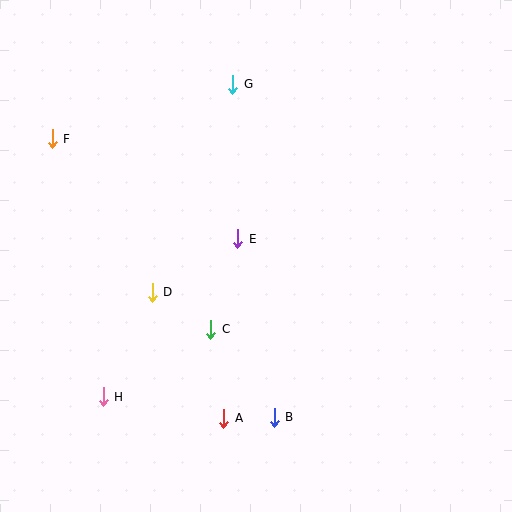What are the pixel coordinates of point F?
Point F is at (52, 139).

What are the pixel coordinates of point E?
Point E is at (238, 239).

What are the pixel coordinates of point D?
Point D is at (152, 292).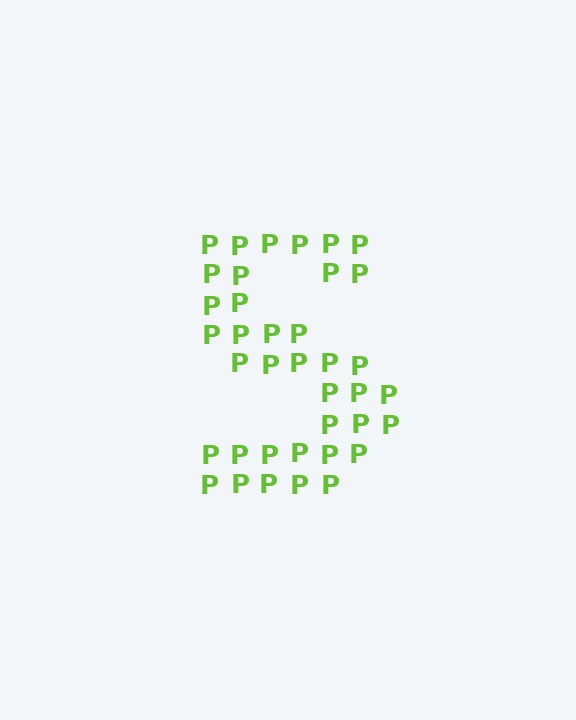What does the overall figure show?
The overall figure shows the letter S.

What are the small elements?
The small elements are letter P's.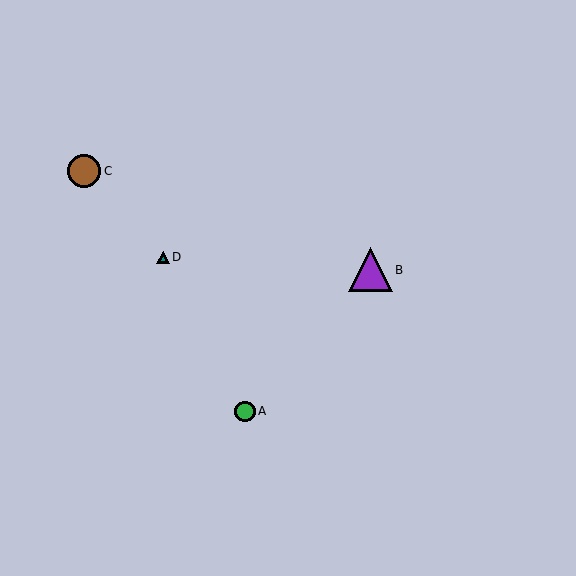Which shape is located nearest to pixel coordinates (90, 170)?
The brown circle (labeled C) at (84, 171) is nearest to that location.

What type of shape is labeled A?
Shape A is a green circle.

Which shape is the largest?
The purple triangle (labeled B) is the largest.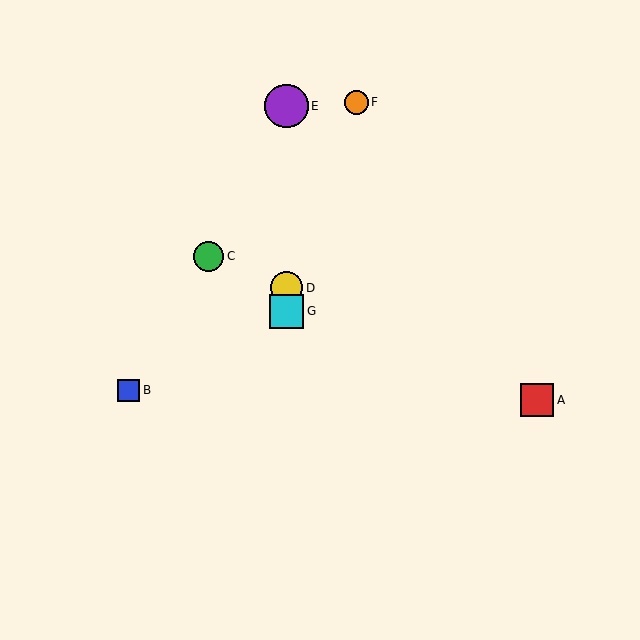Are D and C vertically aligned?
No, D is at x≈287 and C is at x≈208.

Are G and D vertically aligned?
Yes, both are at x≈287.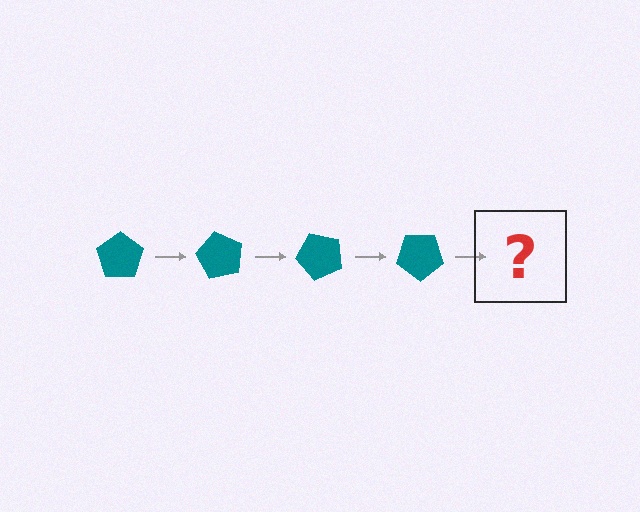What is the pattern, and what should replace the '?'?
The pattern is that the pentagon rotates 60 degrees each step. The '?' should be a teal pentagon rotated 240 degrees.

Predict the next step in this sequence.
The next step is a teal pentagon rotated 240 degrees.